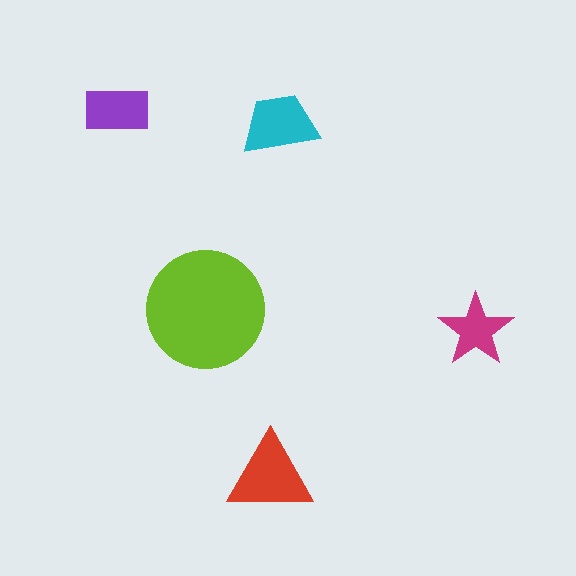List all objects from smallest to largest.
The magenta star, the purple rectangle, the cyan trapezoid, the red triangle, the lime circle.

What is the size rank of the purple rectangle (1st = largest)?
4th.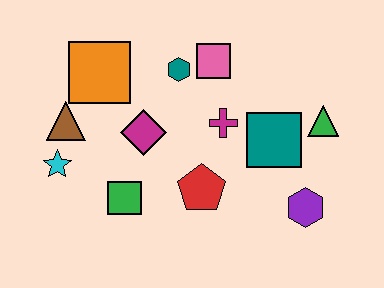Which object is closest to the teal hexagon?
The pink square is closest to the teal hexagon.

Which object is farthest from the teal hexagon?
The purple hexagon is farthest from the teal hexagon.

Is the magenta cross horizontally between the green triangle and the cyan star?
Yes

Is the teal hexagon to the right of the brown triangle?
Yes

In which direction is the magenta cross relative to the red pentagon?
The magenta cross is above the red pentagon.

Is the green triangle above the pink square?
No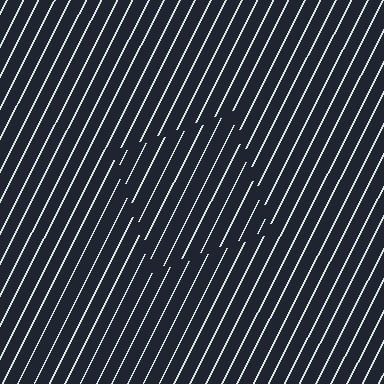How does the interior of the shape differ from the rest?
The interior of the shape contains the same grating, shifted by half a period — the contour is defined by the phase discontinuity where line-ends from the inner and outer gratings abut.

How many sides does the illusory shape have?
4 sides — the line-ends trace a square.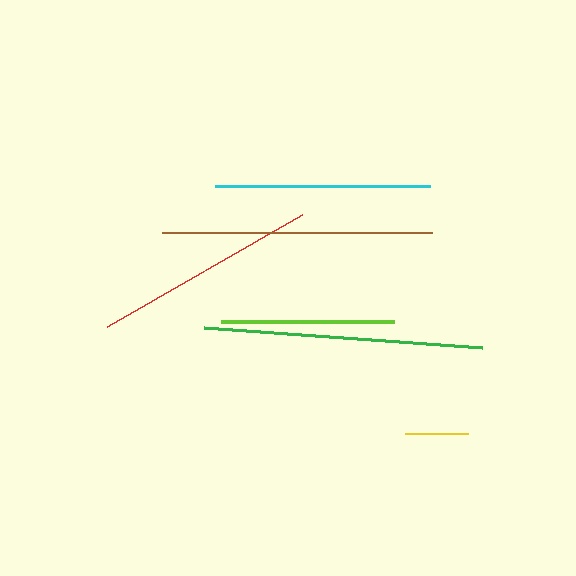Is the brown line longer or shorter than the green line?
The green line is longer than the brown line.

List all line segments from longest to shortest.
From longest to shortest: green, brown, red, cyan, lime, yellow.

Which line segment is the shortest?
The yellow line is the shortest at approximately 62 pixels.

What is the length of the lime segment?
The lime segment is approximately 174 pixels long.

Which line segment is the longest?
The green line is the longest at approximately 279 pixels.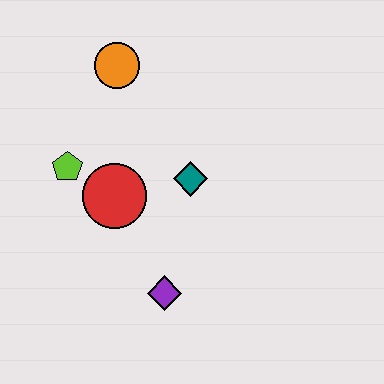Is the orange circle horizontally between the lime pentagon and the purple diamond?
Yes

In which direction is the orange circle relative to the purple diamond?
The orange circle is above the purple diamond.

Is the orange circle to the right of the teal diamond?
No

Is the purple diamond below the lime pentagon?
Yes